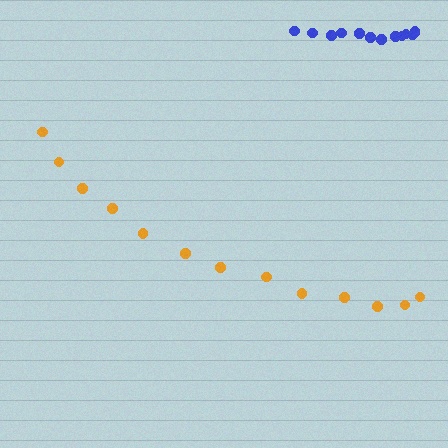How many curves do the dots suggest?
There are 2 distinct paths.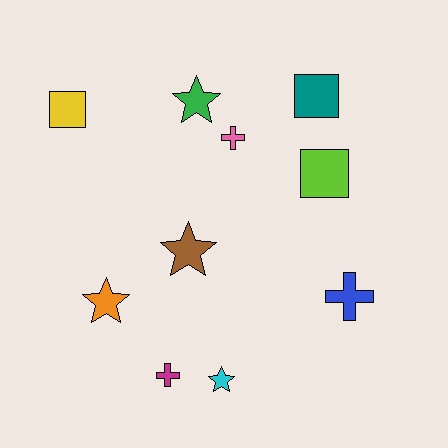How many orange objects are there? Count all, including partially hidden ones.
There is 1 orange object.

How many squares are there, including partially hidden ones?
There are 3 squares.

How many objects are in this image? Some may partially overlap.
There are 10 objects.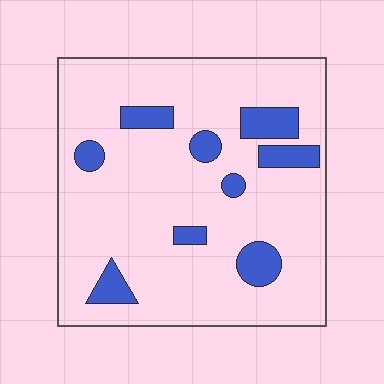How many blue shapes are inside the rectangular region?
9.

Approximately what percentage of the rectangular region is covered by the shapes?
Approximately 15%.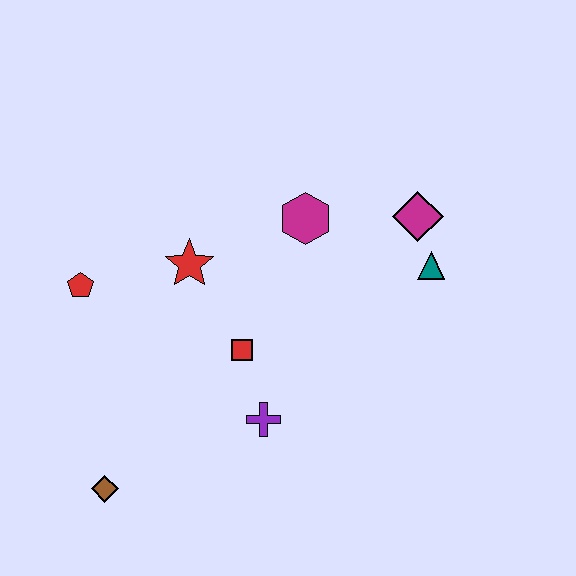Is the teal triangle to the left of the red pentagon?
No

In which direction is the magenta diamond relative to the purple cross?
The magenta diamond is above the purple cross.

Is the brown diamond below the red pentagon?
Yes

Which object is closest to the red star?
The red square is closest to the red star.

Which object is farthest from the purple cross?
The magenta diamond is farthest from the purple cross.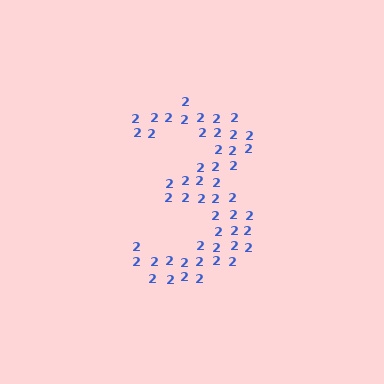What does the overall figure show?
The overall figure shows the digit 3.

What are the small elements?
The small elements are digit 2's.